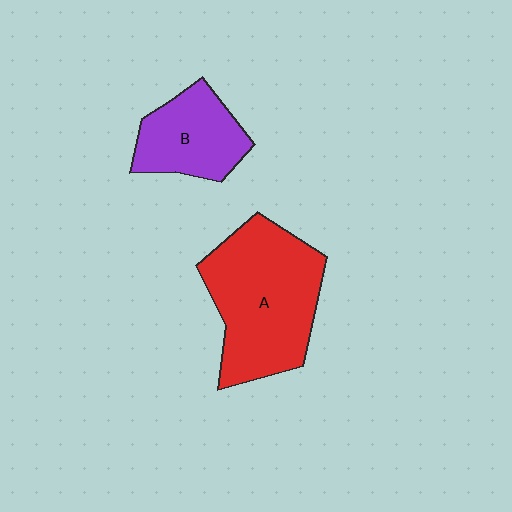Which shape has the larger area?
Shape A (red).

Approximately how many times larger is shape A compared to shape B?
Approximately 1.9 times.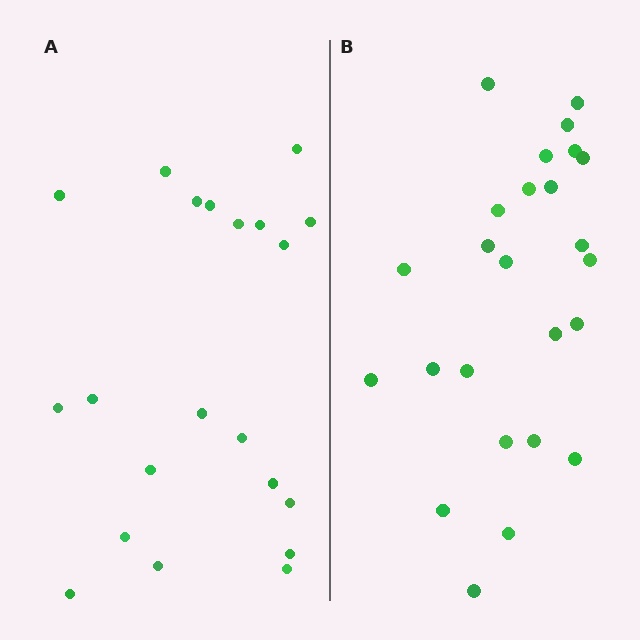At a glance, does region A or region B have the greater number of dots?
Region B (the right region) has more dots.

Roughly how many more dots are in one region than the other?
Region B has about 4 more dots than region A.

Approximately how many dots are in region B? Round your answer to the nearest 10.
About 20 dots. (The exact count is 25, which rounds to 20.)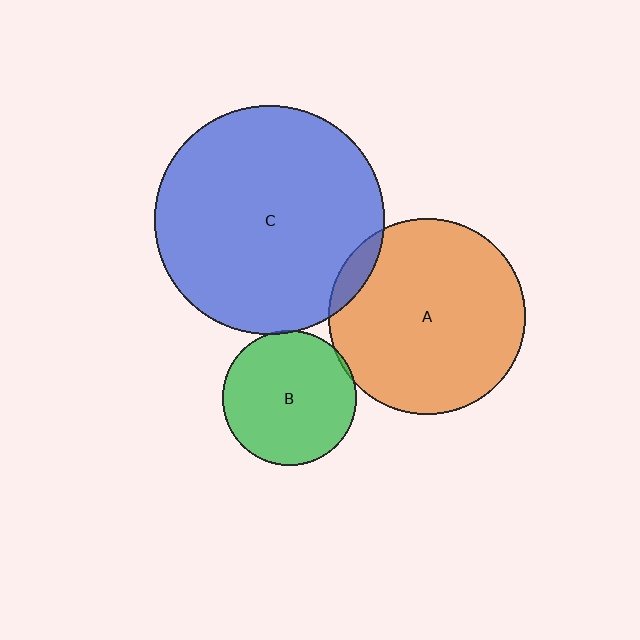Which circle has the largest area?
Circle C (blue).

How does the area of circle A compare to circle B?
Approximately 2.1 times.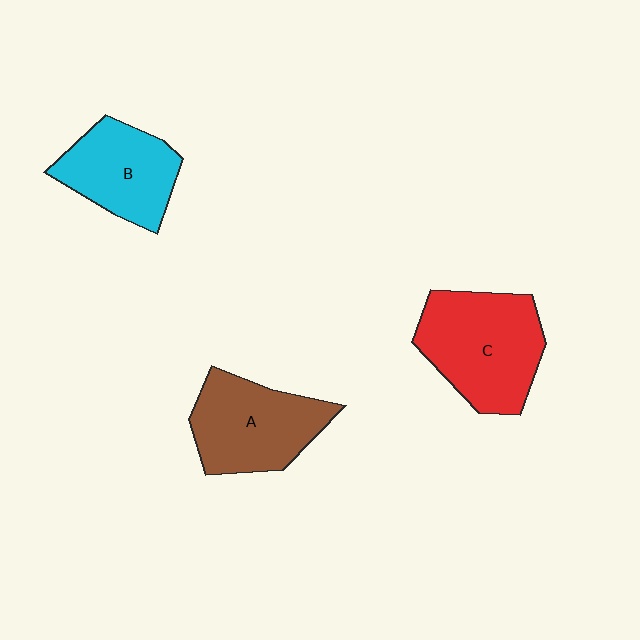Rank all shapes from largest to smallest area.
From largest to smallest: C (red), A (brown), B (cyan).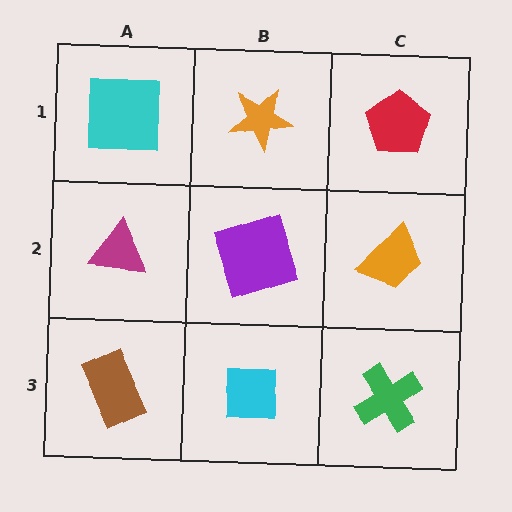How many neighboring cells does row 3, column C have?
2.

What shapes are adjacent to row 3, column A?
A magenta triangle (row 2, column A), a cyan square (row 3, column B).